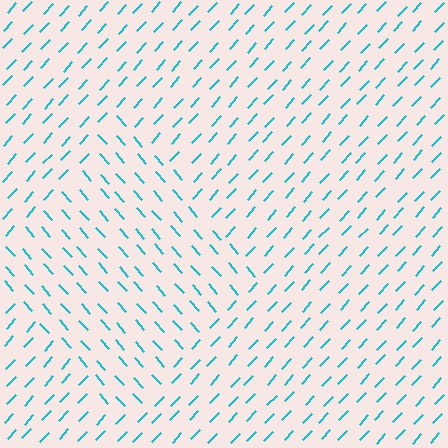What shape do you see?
I see a diamond.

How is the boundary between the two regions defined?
The boundary is defined purely by a change in line orientation (approximately 84 degrees difference). All lines are the same color and thickness.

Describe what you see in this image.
The image is filled with small cyan line segments. A diamond region in the image has lines oriented differently from the surrounding lines, creating a visible texture boundary.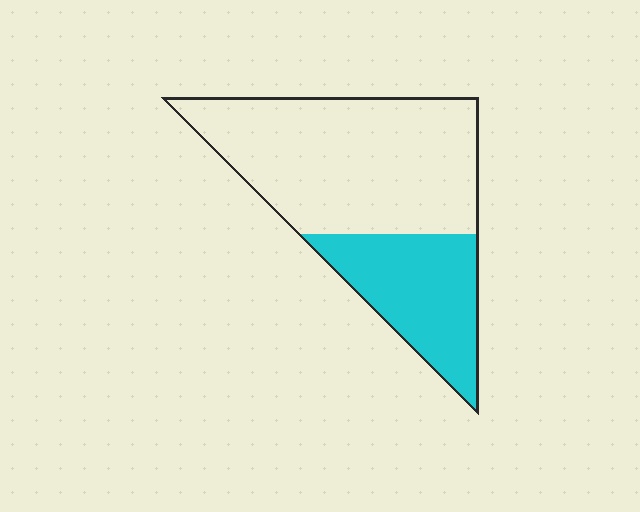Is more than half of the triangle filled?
No.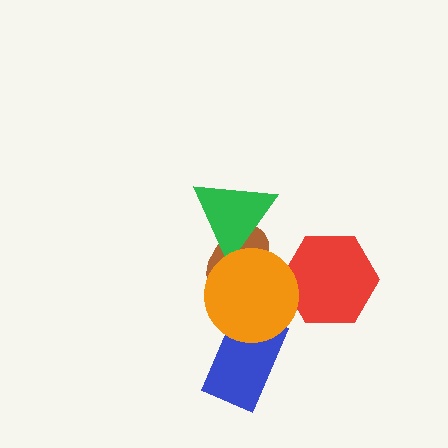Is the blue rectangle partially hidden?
Yes, it is partially covered by another shape.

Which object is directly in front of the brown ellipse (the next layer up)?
The green triangle is directly in front of the brown ellipse.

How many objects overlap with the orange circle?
4 objects overlap with the orange circle.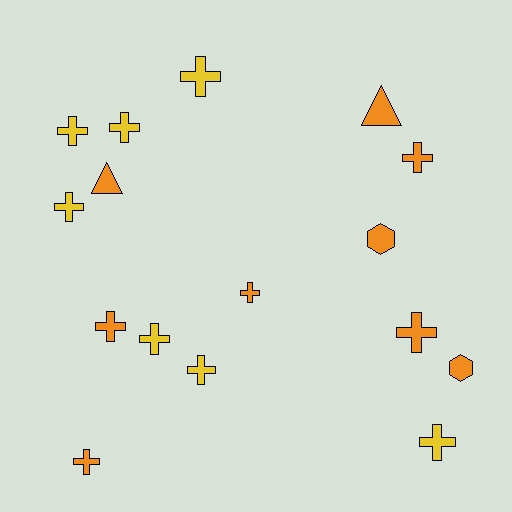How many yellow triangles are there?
There are no yellow triangles.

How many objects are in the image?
There are 16 objects.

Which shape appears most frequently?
Cross, with 12 objects.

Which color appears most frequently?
Orange, with 9 objects.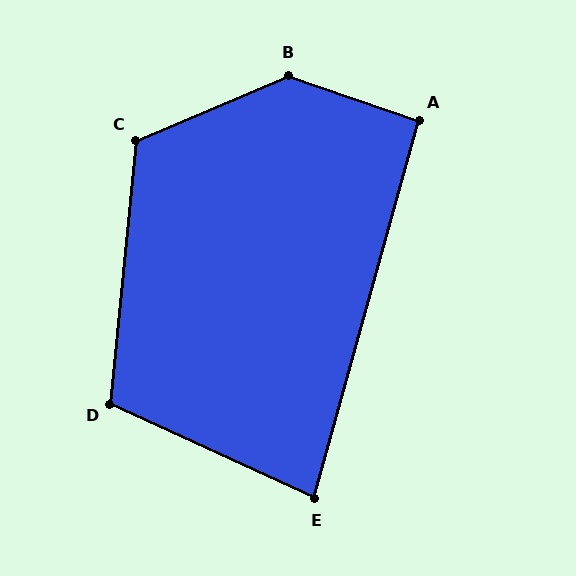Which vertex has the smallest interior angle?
E, at approximately 81 degrees.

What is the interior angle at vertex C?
Approximately 118 degrees (obtuse).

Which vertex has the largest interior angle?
B, at approximately 138 degrees.